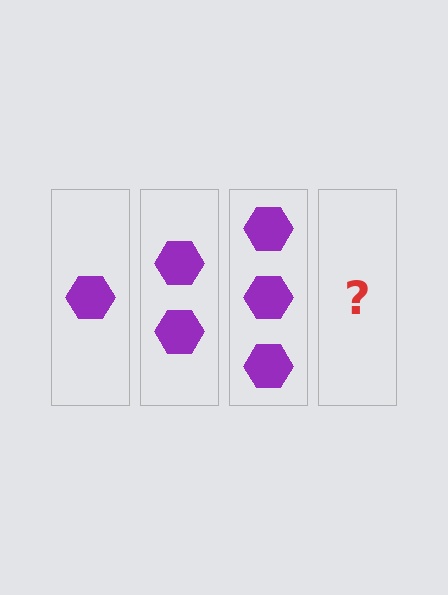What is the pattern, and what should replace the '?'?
The pattern is that each step adds one more hexagon. The '?' should be 4 hexagons.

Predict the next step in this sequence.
The next step is 4 hexagons.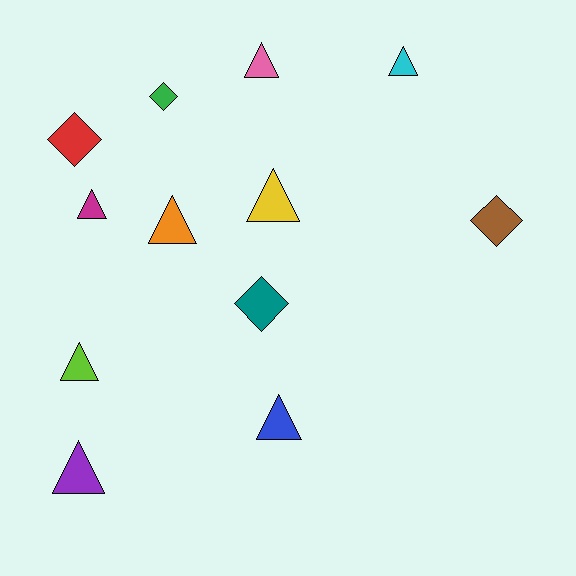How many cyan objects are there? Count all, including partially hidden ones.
There is 1 cyan object.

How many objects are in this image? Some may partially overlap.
There are 12 objects.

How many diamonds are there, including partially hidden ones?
There are 4 diamonds.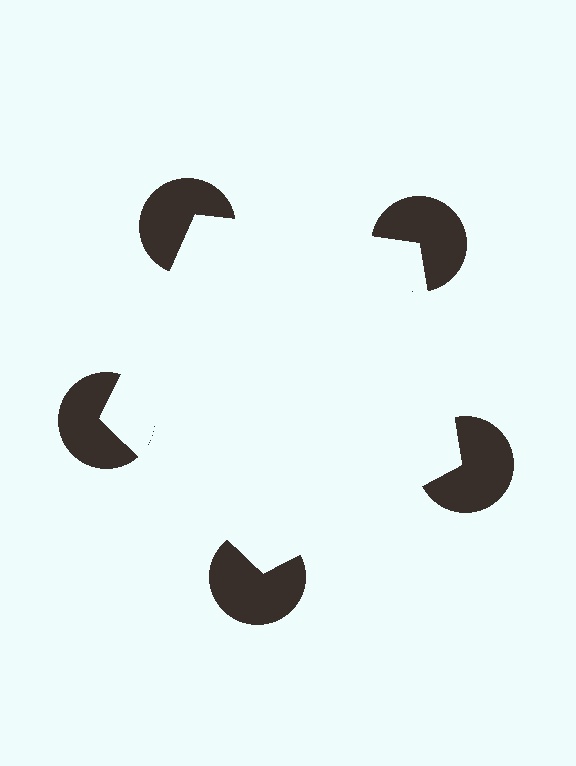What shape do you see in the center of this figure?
An illusory pentagon — its edges are inferred from the aligned wedge cuts in the pac-man discs, not physically drawn.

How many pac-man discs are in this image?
There are 5 — one at each vertex of the illusory pentagon.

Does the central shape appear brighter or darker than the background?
It typically appears slightly brighter than the background, even though no actual brightness change is drawn.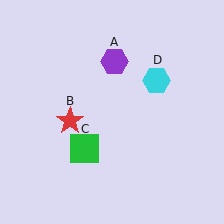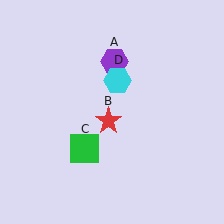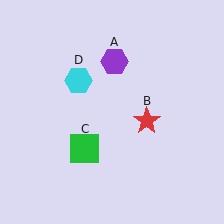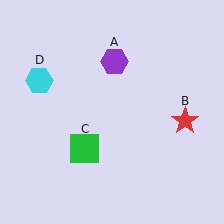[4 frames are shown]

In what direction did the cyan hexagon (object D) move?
The cyan hexagon (object D) moved left.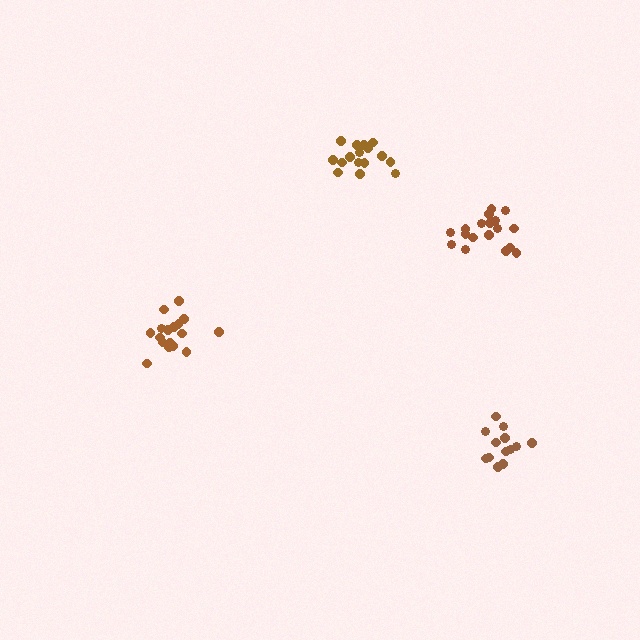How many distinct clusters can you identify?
There are 4 distinct clusters.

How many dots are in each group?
Group 1: 18 dots, Group 2: 18 dots, Group 3: 16 dots, Group 4: 13 dots (65 total).